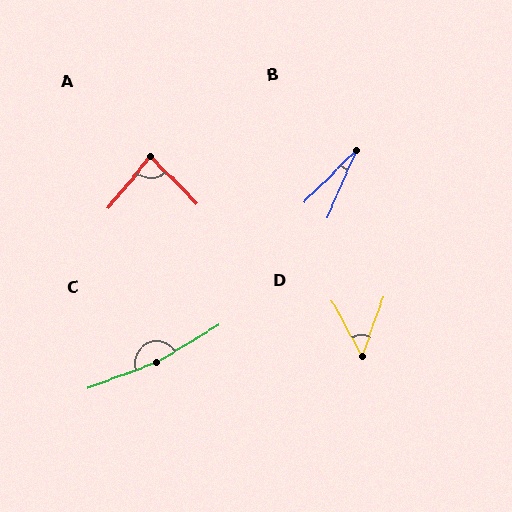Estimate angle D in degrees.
Approximately 49 degrees.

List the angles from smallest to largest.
B (21°), D (49°), A (83°), C (169°).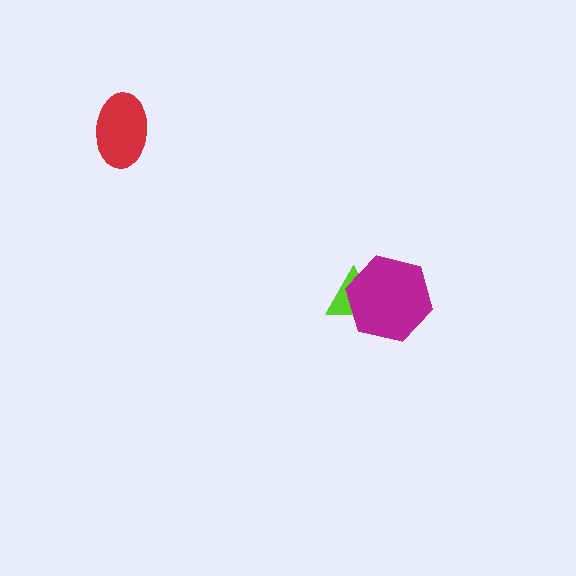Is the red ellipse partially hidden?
No, no other shape covers it.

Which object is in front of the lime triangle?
The magenta hexagon is in front of the lime triangle.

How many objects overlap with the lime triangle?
1 object overlaps with the lime triangle.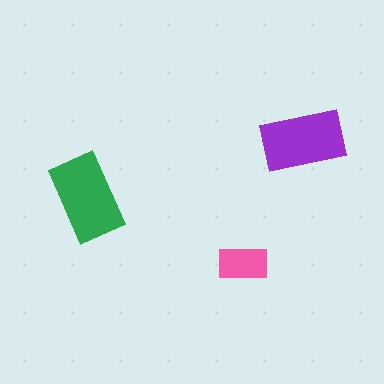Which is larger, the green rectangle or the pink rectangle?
The green one.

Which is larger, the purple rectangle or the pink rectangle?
The purple one.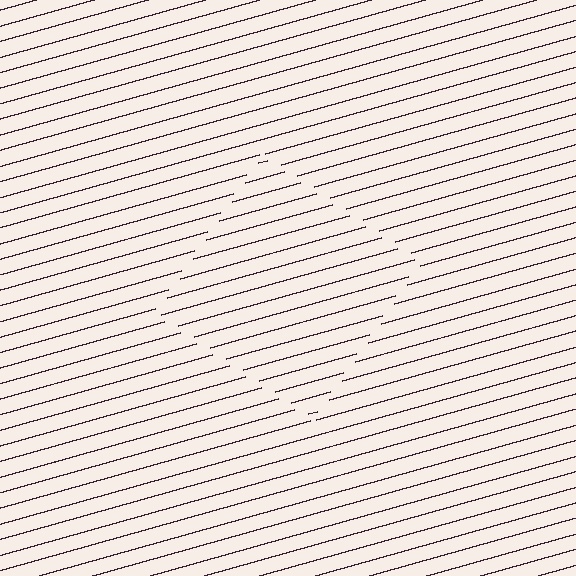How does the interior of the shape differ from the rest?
The interior of the shape contains the same grating, shifted by half a period — the contour is defined by the phase discontinuity where line-ends from the inner and outer gratings abut.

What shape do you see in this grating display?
An illusory square. The interior of the shape contains the same grating, shifted by half a period — the contour is defined by the phase discontinuity where line-ends from the inner and outer gratings abut.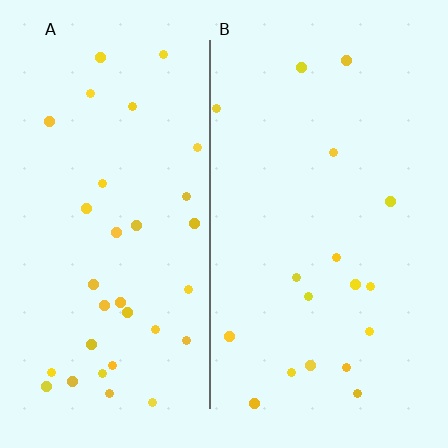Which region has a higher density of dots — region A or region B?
A (the left).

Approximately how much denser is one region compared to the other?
Approximately 1.9× — region A over region B.